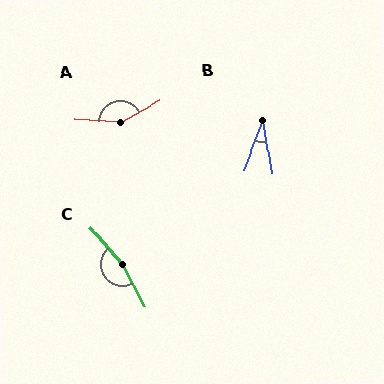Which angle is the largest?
C, at approximately 167 degrees.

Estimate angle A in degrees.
Approximately 149 degrees.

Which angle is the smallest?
B, at approximately 30 degrees.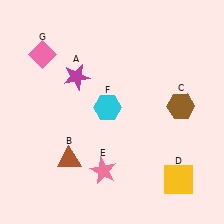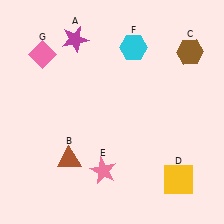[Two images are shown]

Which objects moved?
The objects that moved are: the magenta star (A), the brown hexagon (C), the cyan hexagon (F).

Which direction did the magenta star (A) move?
The magenta star (A) moved up.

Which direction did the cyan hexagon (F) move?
The cyan hexagon (F) moved up.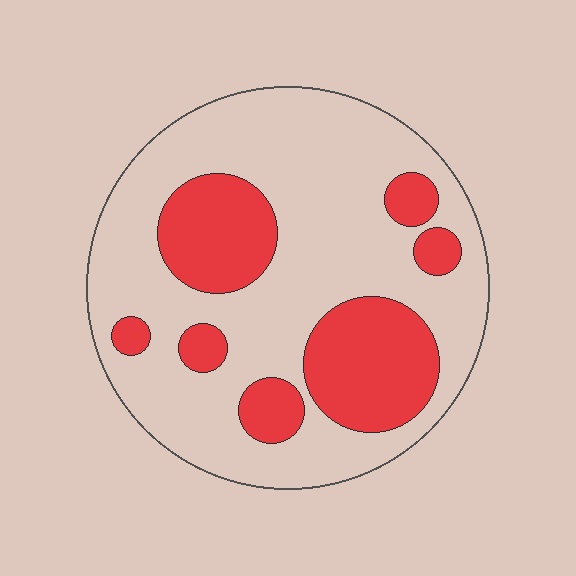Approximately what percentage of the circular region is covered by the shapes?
Approximately 30%.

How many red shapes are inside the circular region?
7.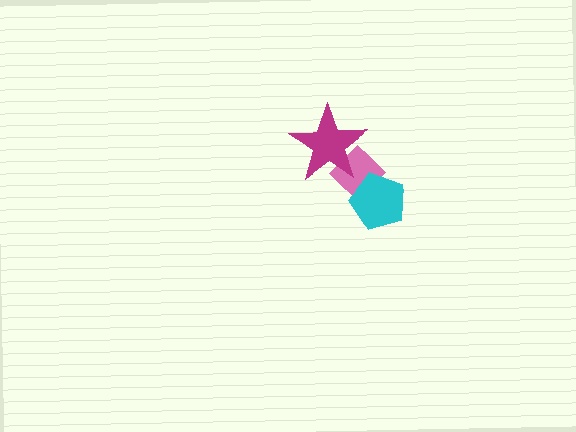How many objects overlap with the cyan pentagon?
1 object overlaps with the cyan pentagon.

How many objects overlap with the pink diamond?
2 objects overlap with the pink diamond.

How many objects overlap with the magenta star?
1 object overlaps with the magenta star.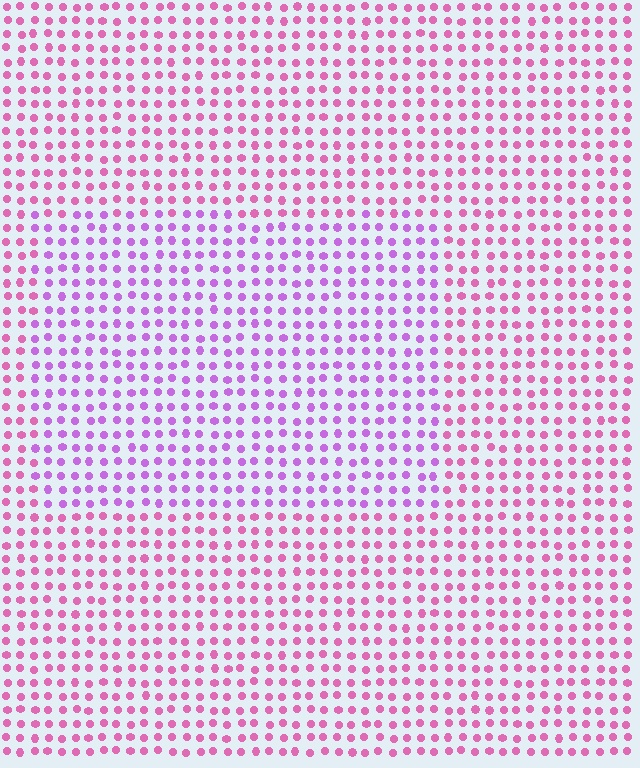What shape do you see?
I see a rectangle.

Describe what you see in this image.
The image is filled with small pink elements in a uniform arrangement. A rectangle-shaped region is visible where the elements are tinted to a slightly different hue, forming a subtle color boundary.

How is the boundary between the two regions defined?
The boundary is defined purely by a slight shift in hue (about 35 degrees). Spacing, size, and orientation are identical on both sides.